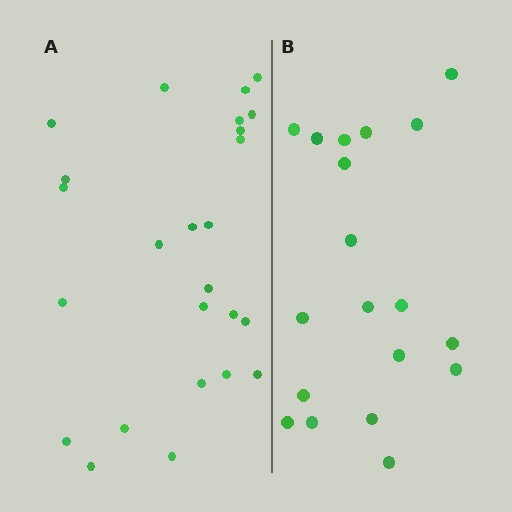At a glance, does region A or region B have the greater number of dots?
Region A (the left region) has more dots.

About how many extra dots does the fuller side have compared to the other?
Region A has about 6 more dots than region B.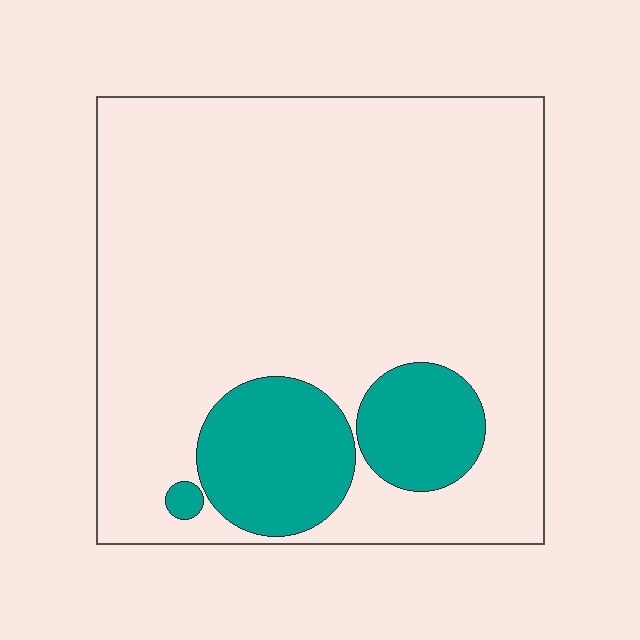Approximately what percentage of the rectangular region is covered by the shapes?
Approximately 15%.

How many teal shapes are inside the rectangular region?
3.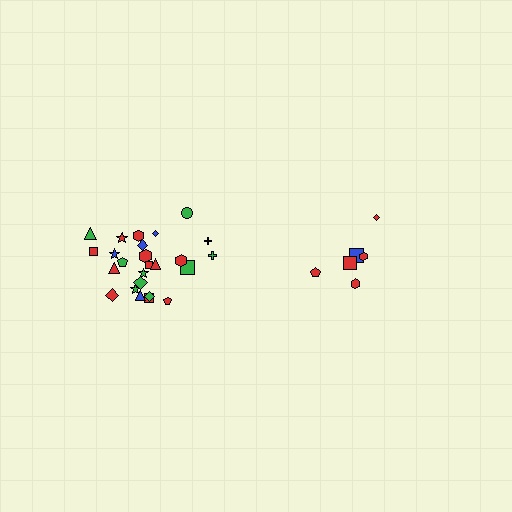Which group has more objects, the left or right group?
The left group.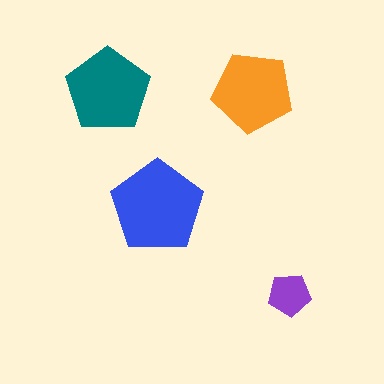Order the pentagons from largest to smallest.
the blue one, the teal one, the orange one, the purple one.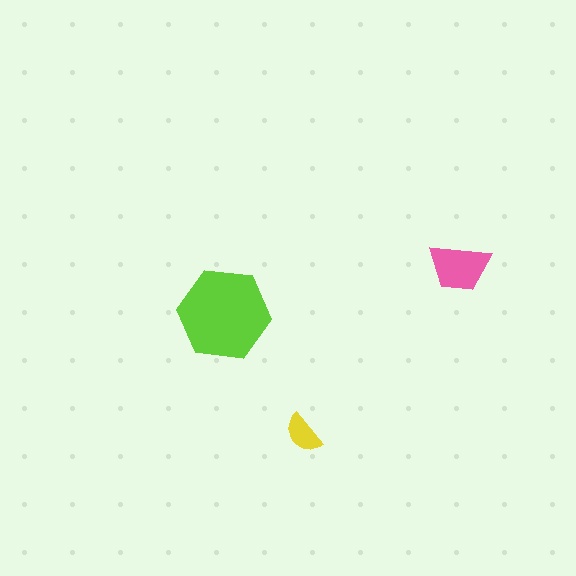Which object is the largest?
The lime hexagon.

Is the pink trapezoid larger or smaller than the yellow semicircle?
Larger.